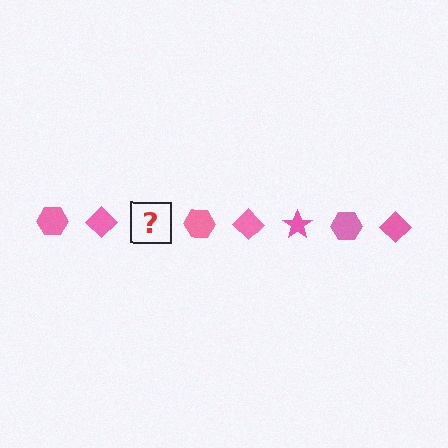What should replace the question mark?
The question mark should be replaced with a pink star.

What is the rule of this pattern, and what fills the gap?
The rule is that the pattern cycles through hexagon, diamond, star shapes in pink. The gap should be filled with a pink star.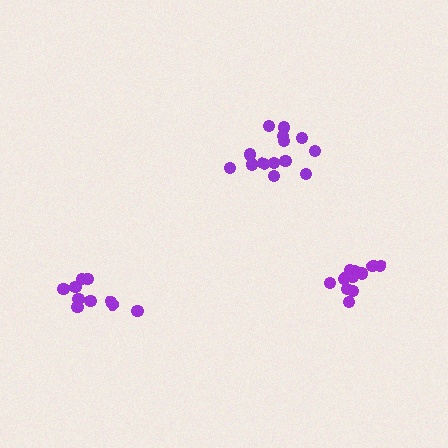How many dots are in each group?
Group 1: 14 dots, Group 2: 12 dots, Group 3: 10 dots (36 total).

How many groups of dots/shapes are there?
There are 3 groups.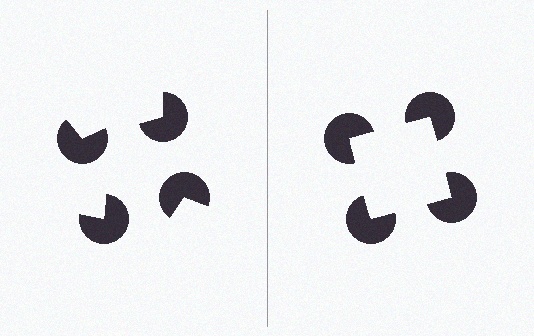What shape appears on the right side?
An illusory square.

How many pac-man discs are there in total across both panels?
8 — 4 on each side.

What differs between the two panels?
The pac-man discs are positioned identically on both sides; only the wedge orientations differ. On the right they align to a square; on the left they are misaligned.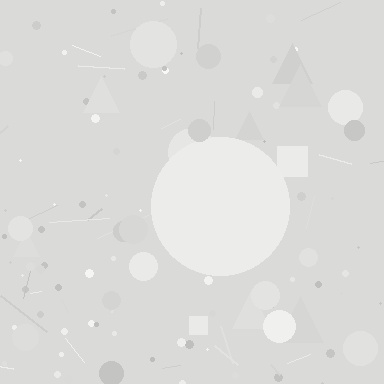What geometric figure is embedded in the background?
A circle is embedded in the background.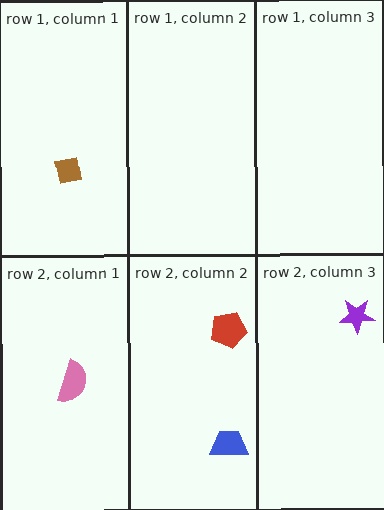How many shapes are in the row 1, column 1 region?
1.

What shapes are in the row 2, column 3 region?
The purple star.